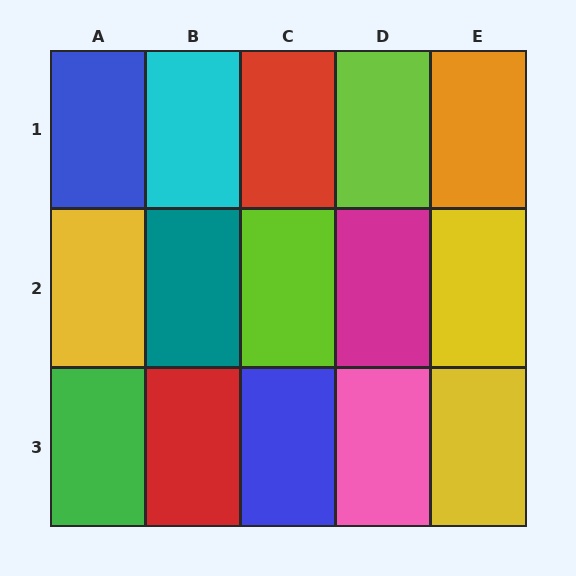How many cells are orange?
1 cell is orange.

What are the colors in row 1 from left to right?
Blue, cyan, red, lime, orange.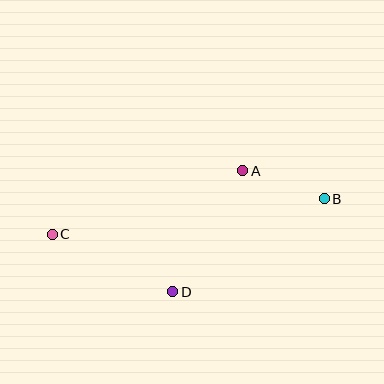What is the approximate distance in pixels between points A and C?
The distance between A and C is approximately 201 pixels.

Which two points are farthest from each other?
Points B and C are farthest from each other.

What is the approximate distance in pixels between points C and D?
The distance between C and D is approximately 133 pixels.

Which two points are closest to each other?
Points A and B are closest to each other.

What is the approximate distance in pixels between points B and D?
The distance between B and D is approximately 177 pixels.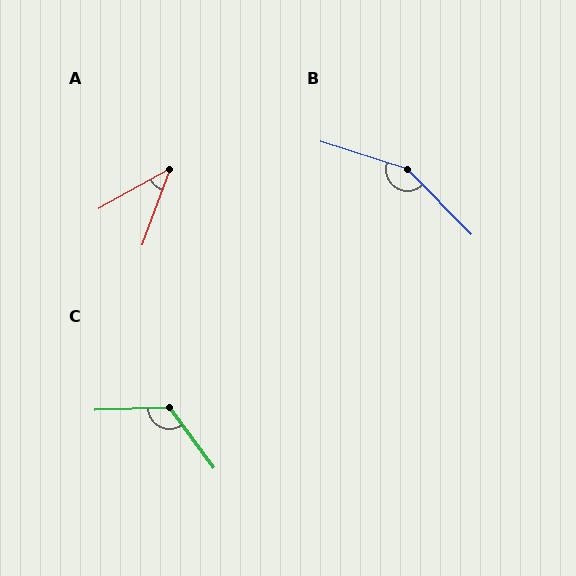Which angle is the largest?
B, at approximately 152 degrees.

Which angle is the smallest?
A, at approximately 41 degrees.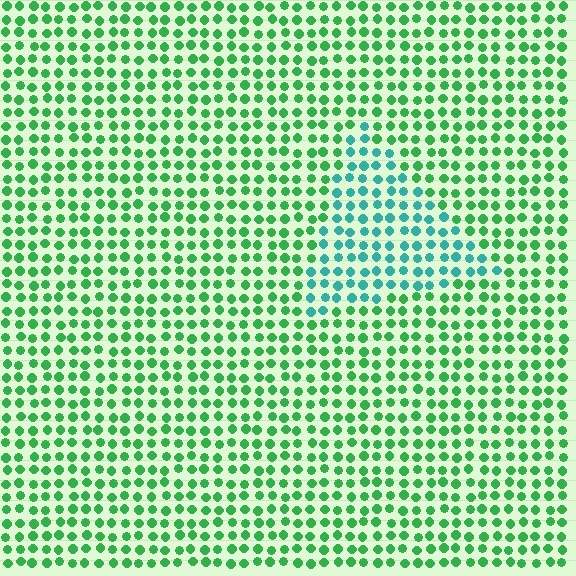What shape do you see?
I see a triangle.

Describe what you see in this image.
The image is filled with small green elements in a uniform arrangement. A triangle-shaped region is visible where the elements are tinted to a slightly different hue, forming a subtle color boundary.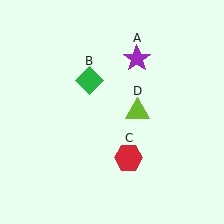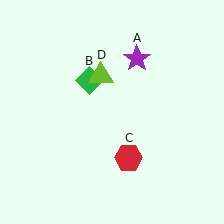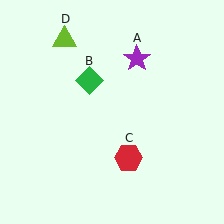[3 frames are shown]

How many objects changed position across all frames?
1 object changed position: lime triangle (object D).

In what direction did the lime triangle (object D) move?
The lime triangle (object D) moved up and to the left.